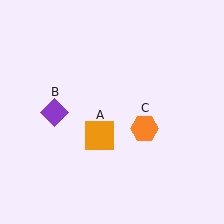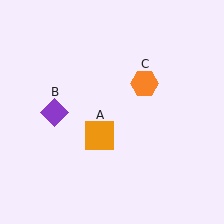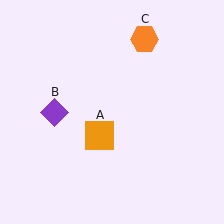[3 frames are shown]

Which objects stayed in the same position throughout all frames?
Orange square (object A) and purple diamond (object B) remained stationary.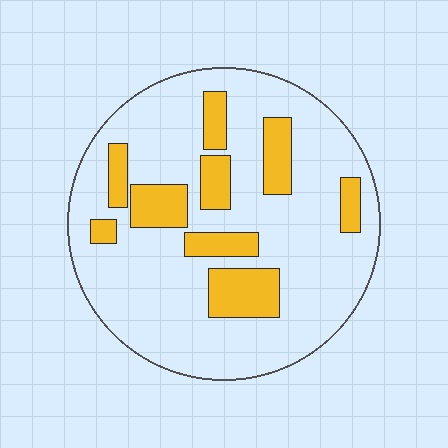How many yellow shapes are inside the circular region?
9.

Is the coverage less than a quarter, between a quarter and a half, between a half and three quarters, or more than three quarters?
Less than a quarter.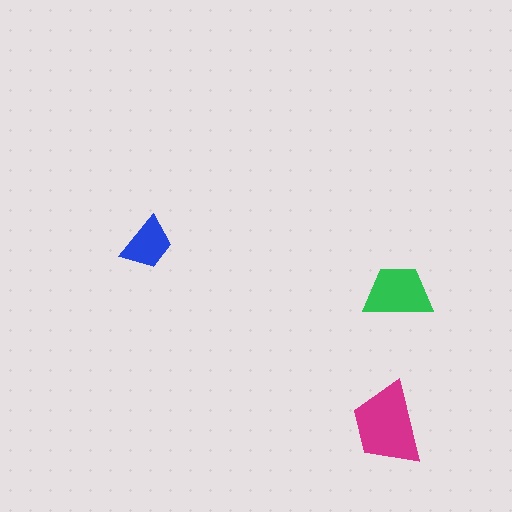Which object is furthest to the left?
The blue trapezoid is leftmost.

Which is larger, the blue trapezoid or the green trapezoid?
The green one.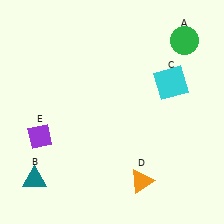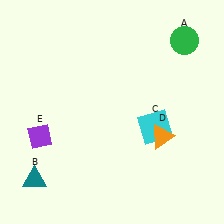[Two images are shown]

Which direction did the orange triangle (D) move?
The orange triangle (D) moved up.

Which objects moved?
The objects that moved are: the cyan square (C), the orange triangle (D).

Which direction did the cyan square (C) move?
The cyan square (C) moved down.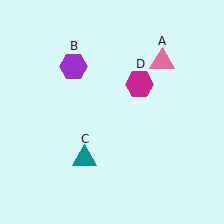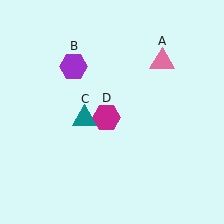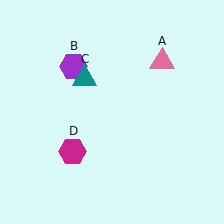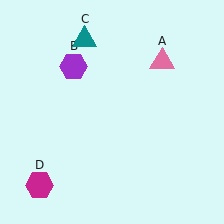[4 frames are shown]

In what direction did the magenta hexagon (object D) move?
The magenta hexagon (object D) moved down and to the left.